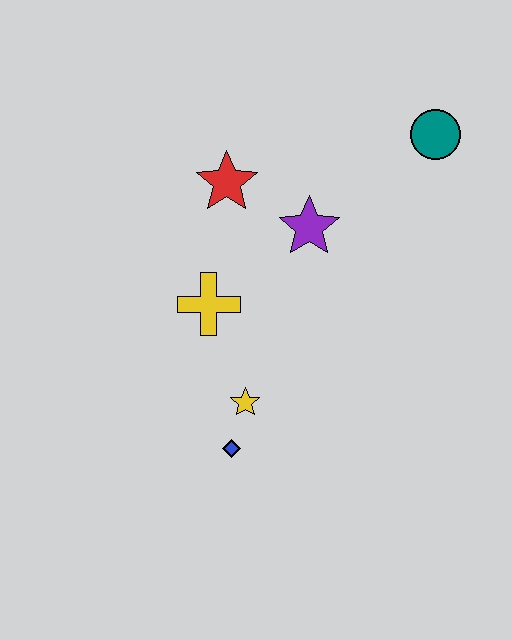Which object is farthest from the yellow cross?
The teal circle is farthest from the yellow cross.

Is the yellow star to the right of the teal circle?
No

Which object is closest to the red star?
The purple star is closest to the red star.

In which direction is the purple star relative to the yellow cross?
The purple star is to the right of the yellow cross.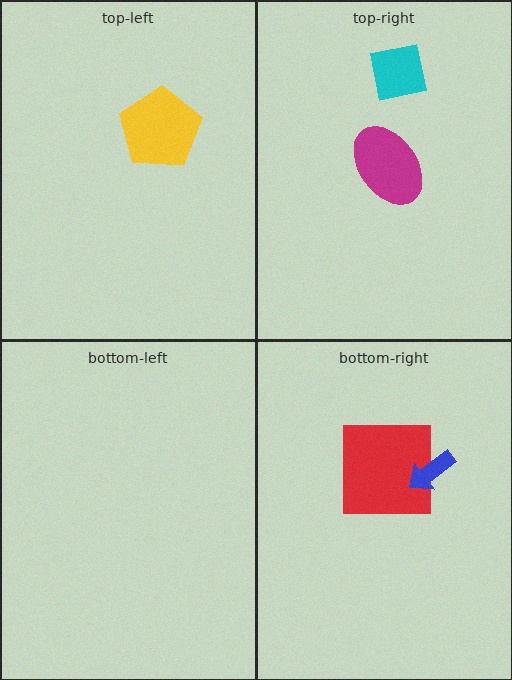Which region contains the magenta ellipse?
The top-right region.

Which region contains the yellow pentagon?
The top-left region.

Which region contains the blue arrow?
The bottom-right region.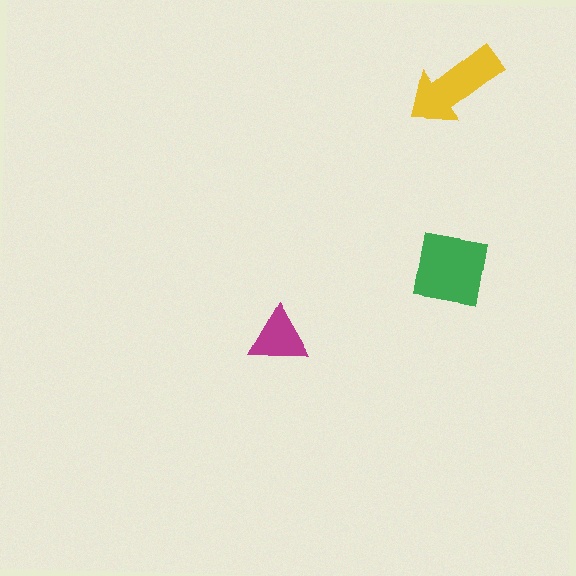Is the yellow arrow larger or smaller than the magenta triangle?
Larger.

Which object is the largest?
The green square.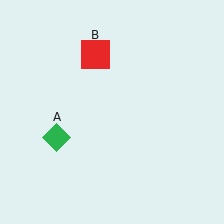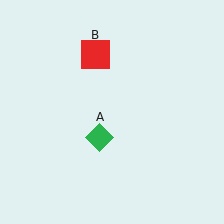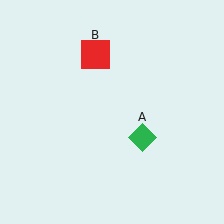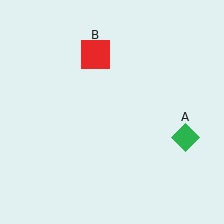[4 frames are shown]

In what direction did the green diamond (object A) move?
The green diamond (object A) moved right.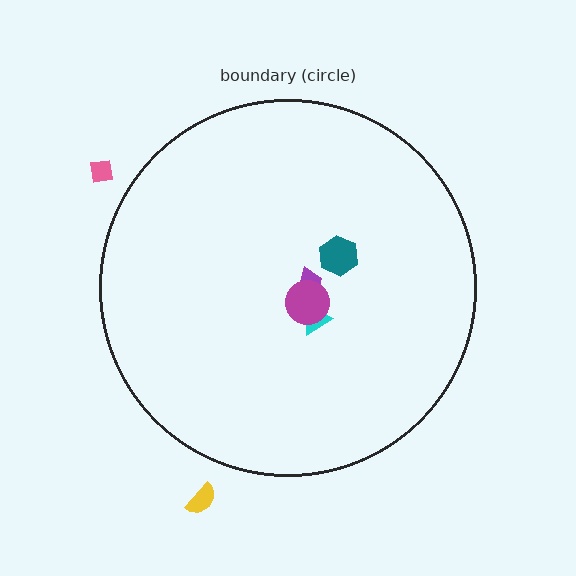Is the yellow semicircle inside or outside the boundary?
Outside.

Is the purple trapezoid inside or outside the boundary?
Inside.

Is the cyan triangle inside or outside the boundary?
Inside.